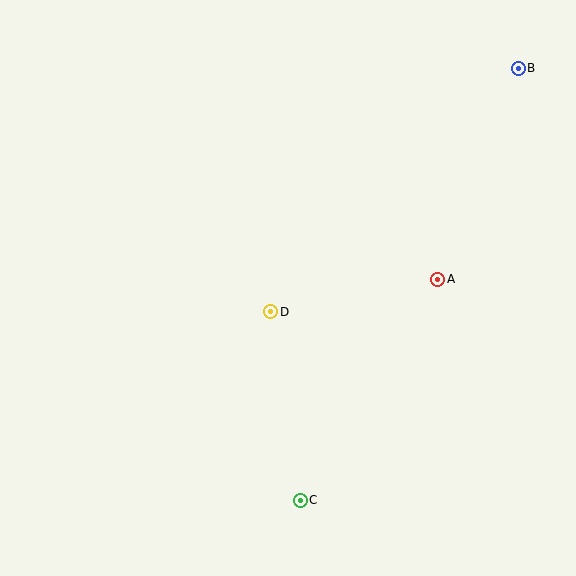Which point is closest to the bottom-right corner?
Point C is closest to the bottom-right corner.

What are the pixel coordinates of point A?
Point A is at (438, 279).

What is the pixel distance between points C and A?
The distance between C and A is 260 pixels.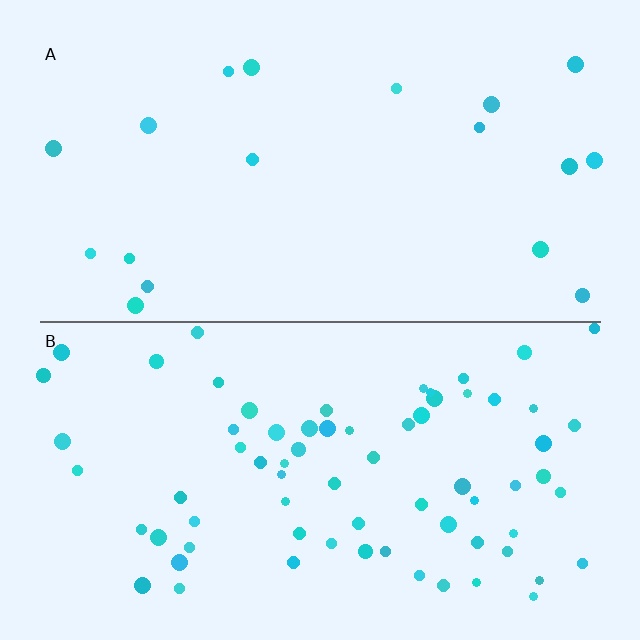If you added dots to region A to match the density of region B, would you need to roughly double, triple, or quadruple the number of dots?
Approximately quadruple.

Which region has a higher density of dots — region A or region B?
B (the bottom).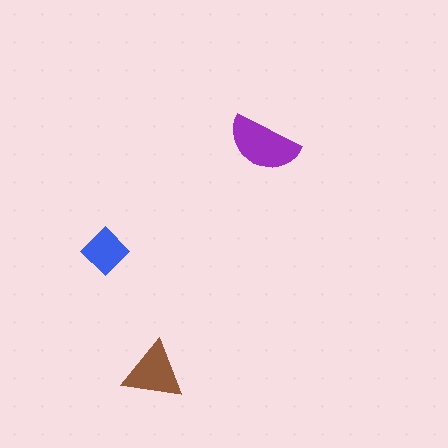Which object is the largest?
The purple semicircle.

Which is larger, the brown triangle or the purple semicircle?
The purple semicircle.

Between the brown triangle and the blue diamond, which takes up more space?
The brown triangle.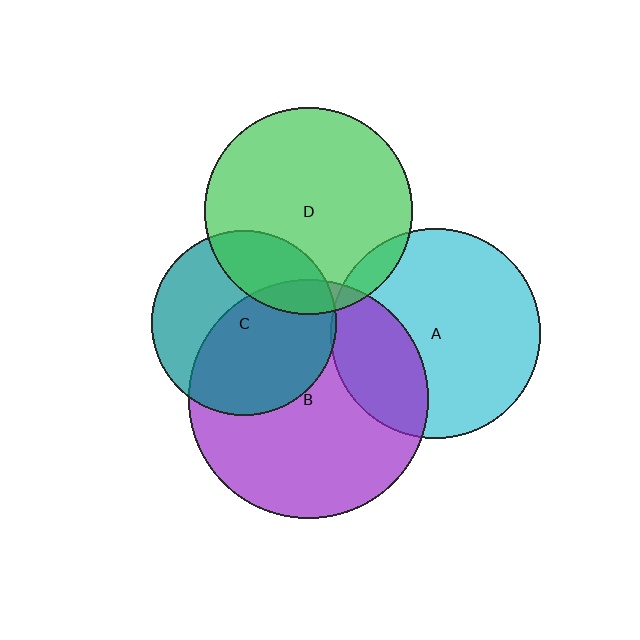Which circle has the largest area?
Circle B (purple).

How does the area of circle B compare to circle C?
Approximately 1.7 times.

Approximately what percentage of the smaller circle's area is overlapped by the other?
Approximately 55%.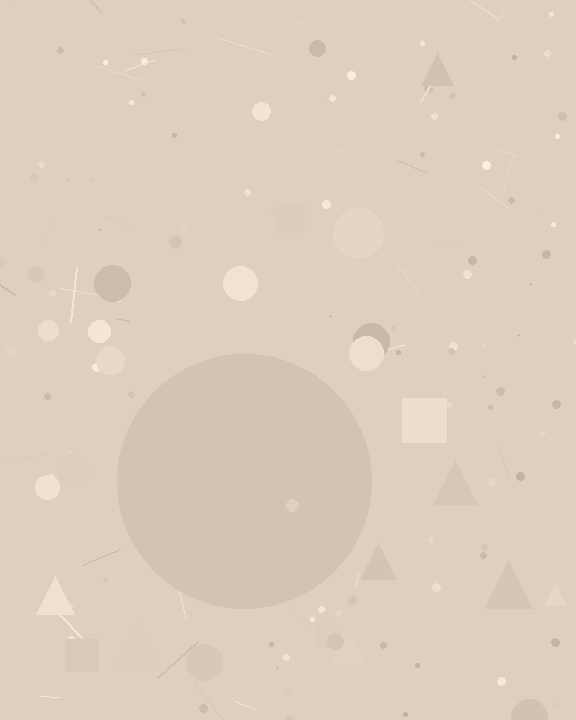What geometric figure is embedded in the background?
A circle is embedded in the background.